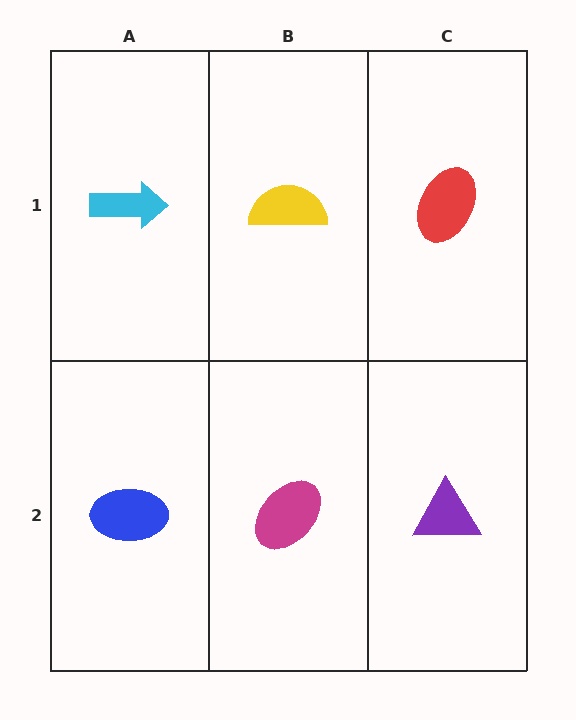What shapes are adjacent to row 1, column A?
A blue ellipse (row 2, column A), a yellow semicircle (row 1, column B).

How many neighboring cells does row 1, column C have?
2.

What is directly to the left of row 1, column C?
A yellow semicircle.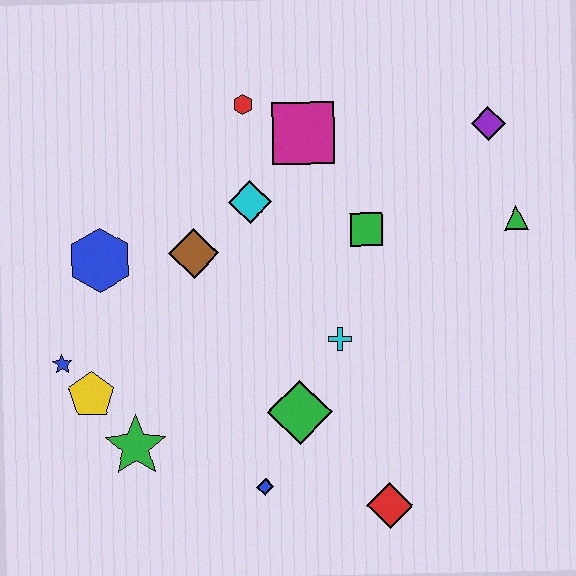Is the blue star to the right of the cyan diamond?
No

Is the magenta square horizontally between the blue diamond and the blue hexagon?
No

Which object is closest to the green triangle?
The purple diamond is closest to the green triangle.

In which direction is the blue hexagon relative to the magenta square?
The blue hexagon is to the left of the magenta square.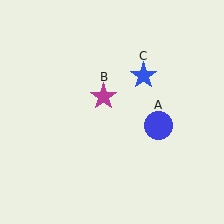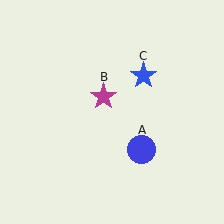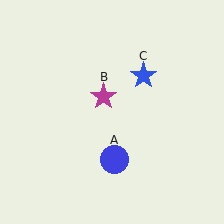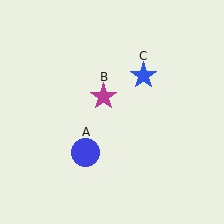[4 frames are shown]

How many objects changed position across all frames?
1 object changed position: blue circle (object A).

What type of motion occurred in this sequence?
The blue circle (object A) rotated clockwise around the center of the scene.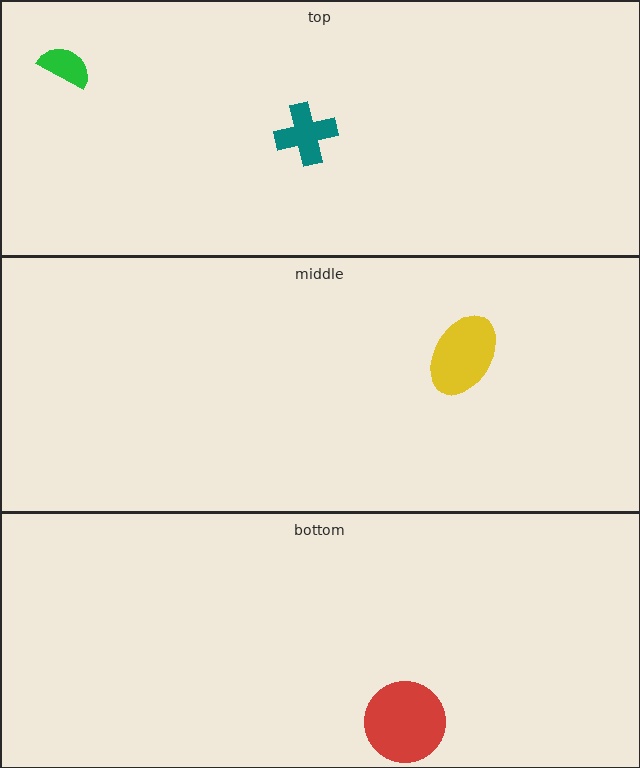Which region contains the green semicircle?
The top region.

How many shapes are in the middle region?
1.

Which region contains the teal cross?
The top region.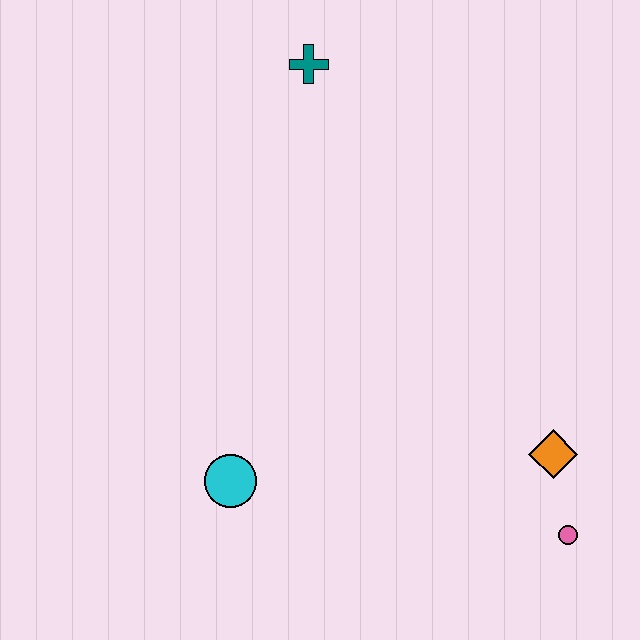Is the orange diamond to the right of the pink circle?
No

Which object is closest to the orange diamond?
The pink circle is closest to the orange diamond.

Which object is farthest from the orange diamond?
The teal cross is farthest from the orange diamond.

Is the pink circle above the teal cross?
No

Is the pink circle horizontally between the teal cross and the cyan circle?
No